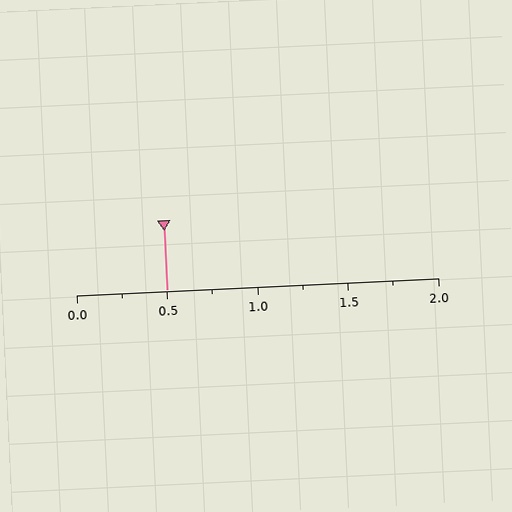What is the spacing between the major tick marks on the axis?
The major ticks are spaced 0.5 apart.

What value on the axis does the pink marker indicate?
The marker indicates approximately 0.5.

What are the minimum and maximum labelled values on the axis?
The axis runs from 0.0 to 2.0.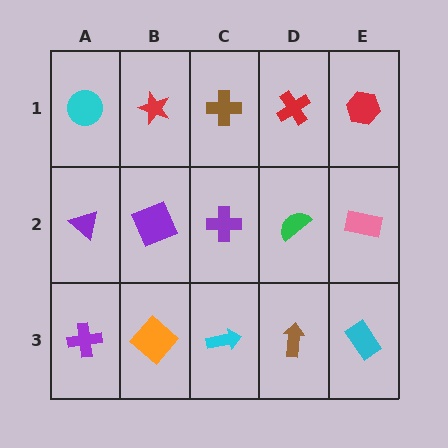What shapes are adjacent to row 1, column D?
A green semicircle (row 2, column D), a brown cross (row 1, column C), a red hexagon (row 1, column E).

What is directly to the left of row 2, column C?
A purple square.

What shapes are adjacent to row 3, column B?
A purple square (row 2, column B), a purple cross (row 3, column A), a cyan arrow (row 3, column C).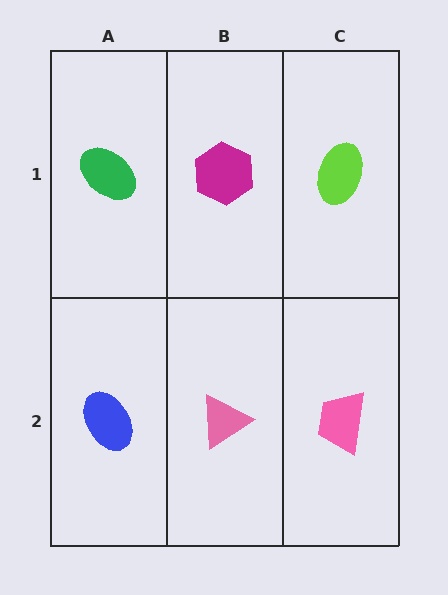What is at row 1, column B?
A magenta hexagon.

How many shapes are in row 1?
3 shapes.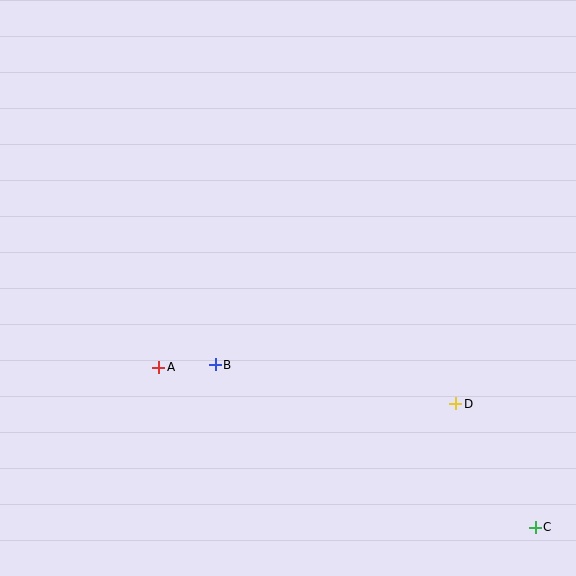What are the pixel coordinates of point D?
Point D is at (456, 404).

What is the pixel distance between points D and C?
The distance between D and C is 147 pixels.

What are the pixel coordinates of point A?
Point A is at (159, 367).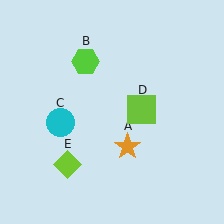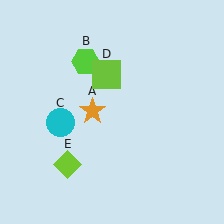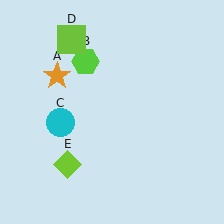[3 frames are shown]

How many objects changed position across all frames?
2 objects changed position: orange star (object A), lime square (object D).